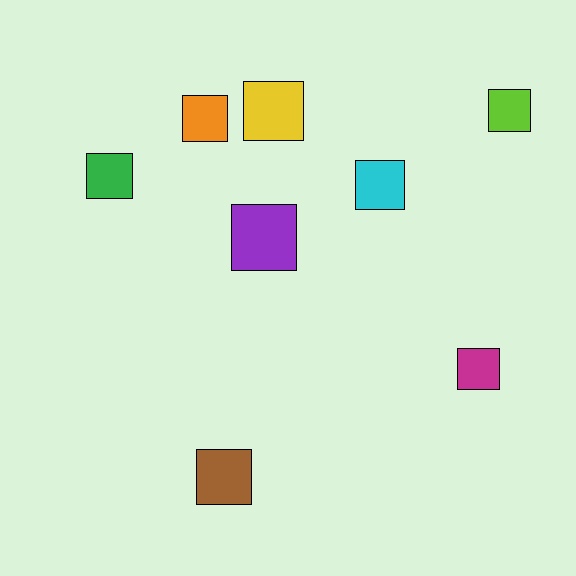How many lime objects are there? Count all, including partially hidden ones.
There is 1 lime object.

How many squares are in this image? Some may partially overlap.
There are 8 squares.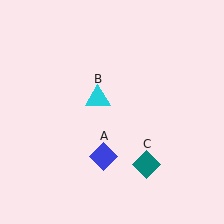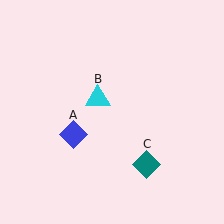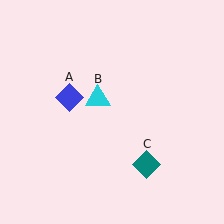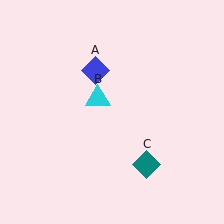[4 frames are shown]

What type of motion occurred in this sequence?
The blue diamond (object A) rotated clockwise around the center of the scene.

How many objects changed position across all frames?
1 object changed position: blue diamond (object A).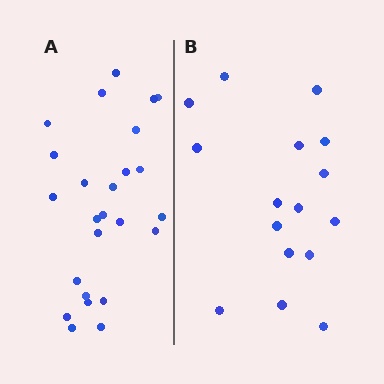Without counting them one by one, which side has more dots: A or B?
Region A (the left region) has more dots.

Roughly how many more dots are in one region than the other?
Region A has roughly 8 or so more dots than region B.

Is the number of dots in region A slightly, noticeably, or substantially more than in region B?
Region A has substantially more. The ratio is roughly 1.6 to 1.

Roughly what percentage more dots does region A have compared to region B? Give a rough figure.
About 55% more.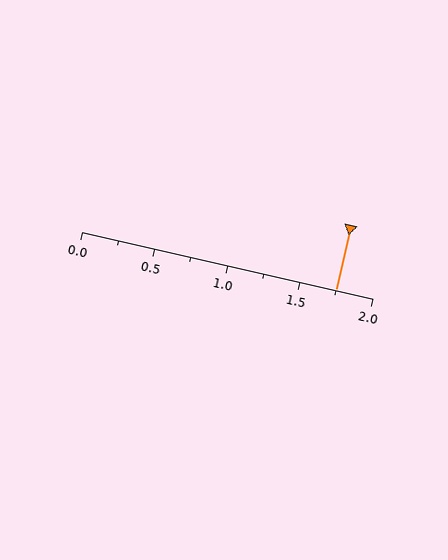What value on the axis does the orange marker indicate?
The marker indicates approximately 1.75.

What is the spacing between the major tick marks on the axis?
The major ticks are spaced 0.5 apart.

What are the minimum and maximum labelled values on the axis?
The axis runs from 0.0 to 2.0.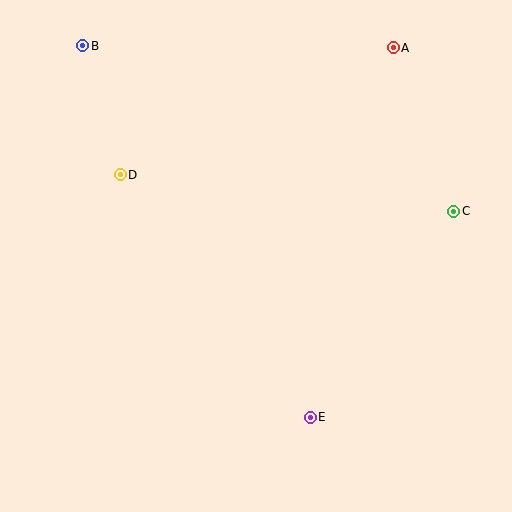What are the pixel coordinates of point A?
Point A is at (393, 48).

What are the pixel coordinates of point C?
Point C is at (454, 211).